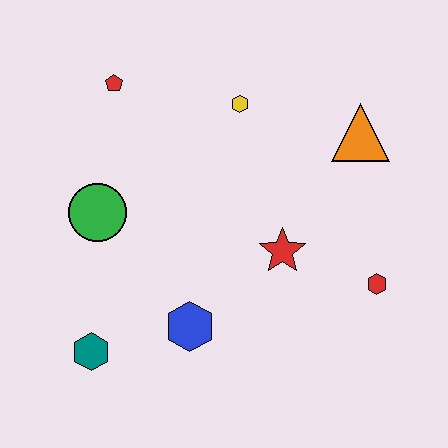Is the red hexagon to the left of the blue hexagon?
No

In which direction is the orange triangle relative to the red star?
The orange triangle is above the red star.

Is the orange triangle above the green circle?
Yes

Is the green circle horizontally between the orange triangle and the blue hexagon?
No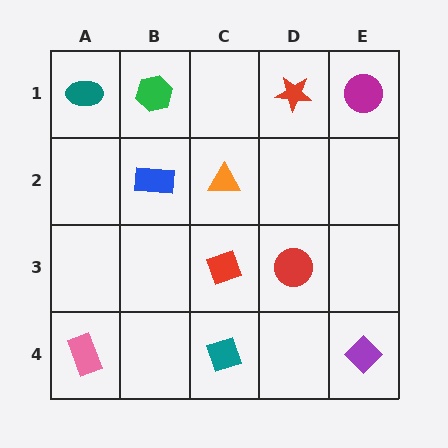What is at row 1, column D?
A red star.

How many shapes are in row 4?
3 shapes.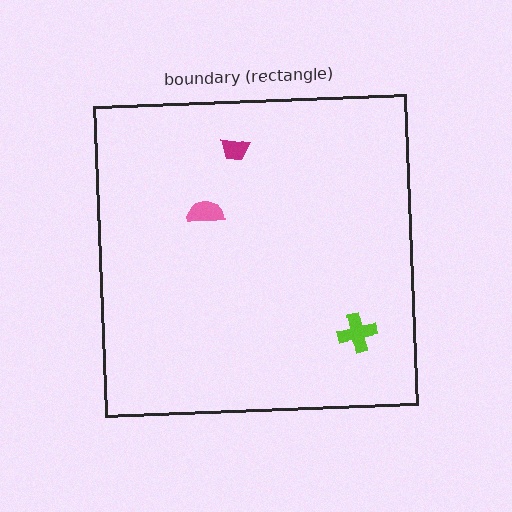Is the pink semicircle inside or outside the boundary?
Inside.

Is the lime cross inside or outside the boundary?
Inside.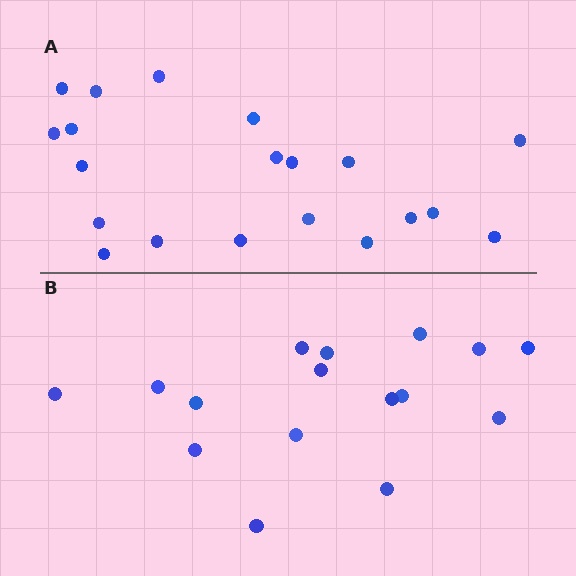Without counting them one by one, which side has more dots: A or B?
Region A (the top region) has more dots.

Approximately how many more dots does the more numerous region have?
Region A has about 4 more dots than region B.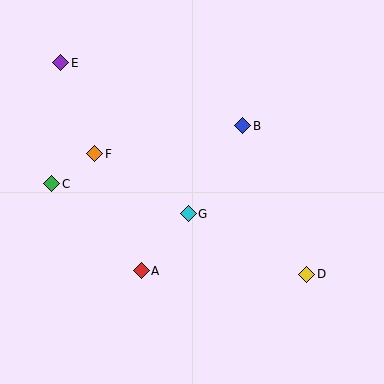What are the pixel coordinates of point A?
Point A is at (141, 271).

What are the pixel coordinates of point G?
Point G is at (188, 214).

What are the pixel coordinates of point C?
Point C is at (52, 184).